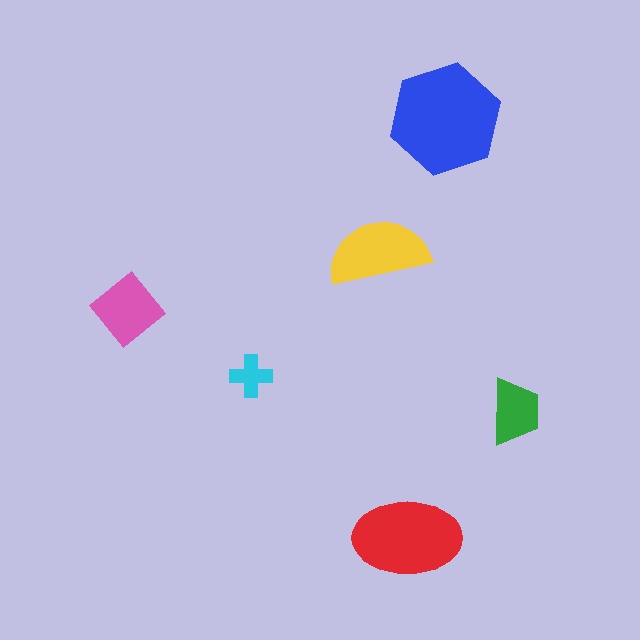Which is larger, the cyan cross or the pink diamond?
The pink diamond.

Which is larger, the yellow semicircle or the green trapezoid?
The yellow semicircle.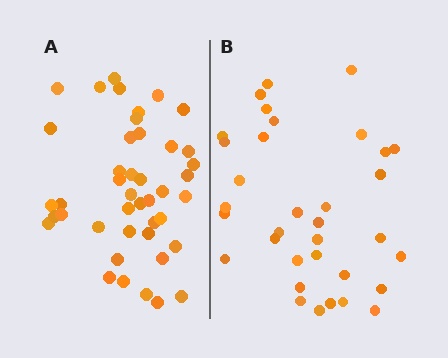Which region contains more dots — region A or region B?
Region A (the left region) has more dots.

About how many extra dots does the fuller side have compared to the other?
Region A has roughly 8 or so more dots than region B.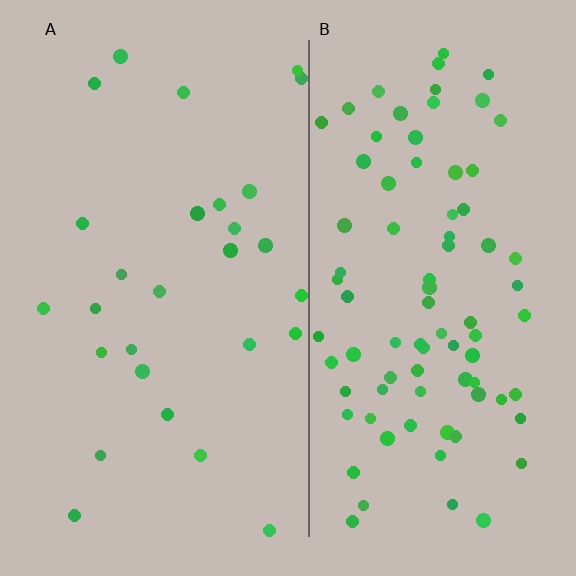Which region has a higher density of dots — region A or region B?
B (the right).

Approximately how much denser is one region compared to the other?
Approximately 3.0× — region B over region A.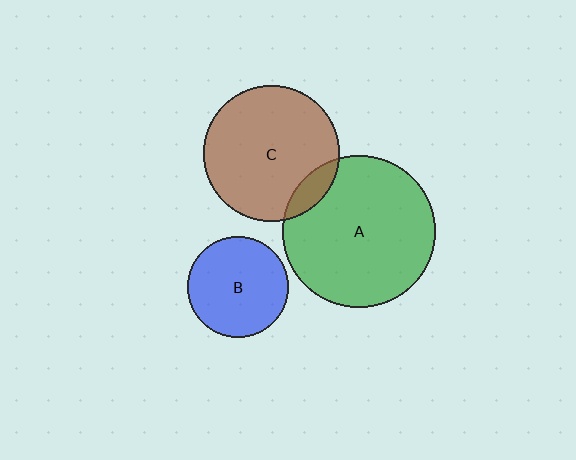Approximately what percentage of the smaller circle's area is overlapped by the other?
Approximately 10%.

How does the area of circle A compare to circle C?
Approximately 1.3 times.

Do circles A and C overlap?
Yes.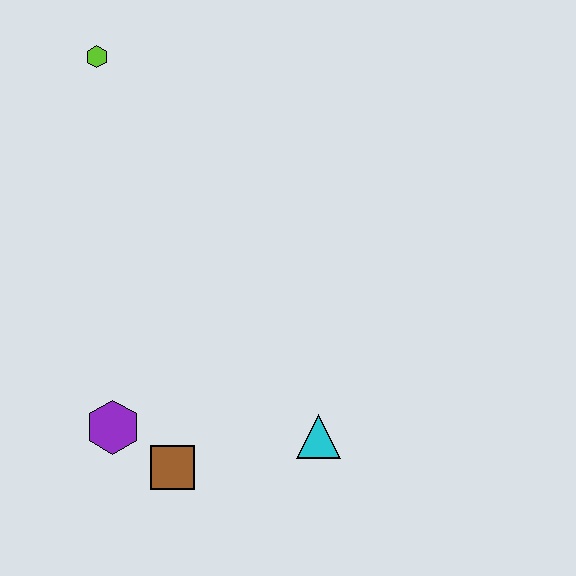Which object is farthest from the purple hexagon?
The lime hexagon is farthest from the purple hexagon.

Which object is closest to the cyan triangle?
The brown square is closest to the cyan triangle.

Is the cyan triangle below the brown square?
No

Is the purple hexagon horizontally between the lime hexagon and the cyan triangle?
Yes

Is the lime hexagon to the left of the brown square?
Yes